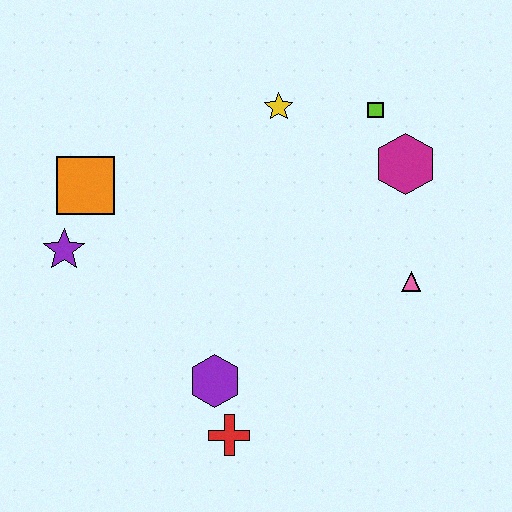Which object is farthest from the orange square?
The pink triangle is farthest from the orange square.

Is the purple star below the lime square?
Yes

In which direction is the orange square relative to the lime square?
The orange square is to the left of the lime square.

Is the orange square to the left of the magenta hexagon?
Yes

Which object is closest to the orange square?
The purple star is closest to the orange square.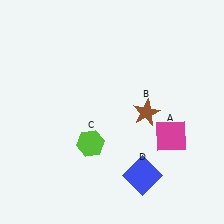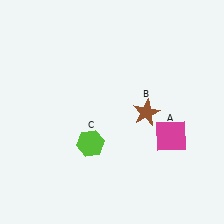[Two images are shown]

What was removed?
The blue square (D) was removed in Image 2.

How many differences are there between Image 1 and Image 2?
There is 1 difference between the two images.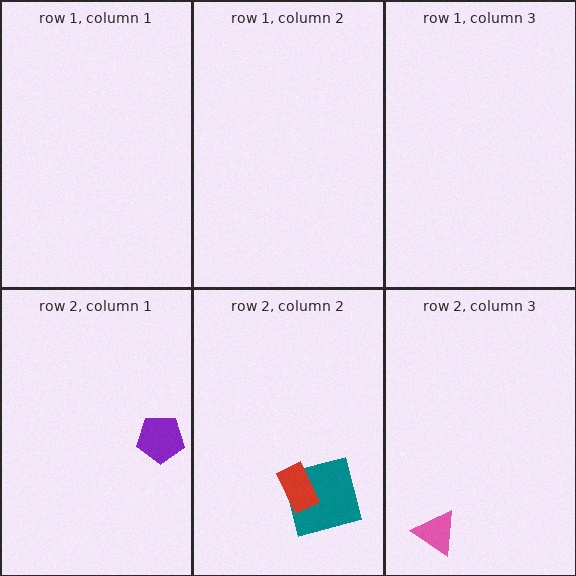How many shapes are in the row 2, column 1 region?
1.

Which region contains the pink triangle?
The row 2, column 3 region.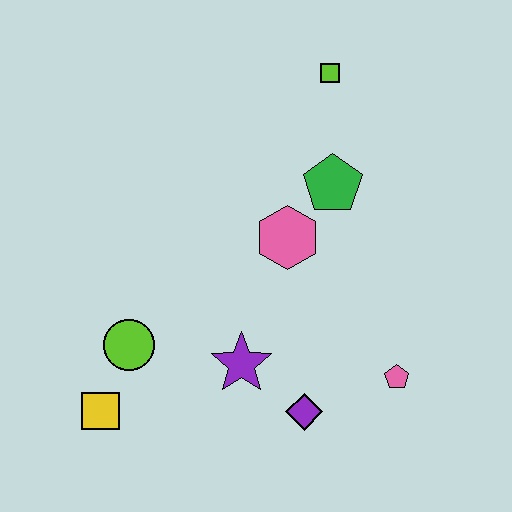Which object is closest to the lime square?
The green pentagon is closest to the lime square.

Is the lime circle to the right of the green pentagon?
No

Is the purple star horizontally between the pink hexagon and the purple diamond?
No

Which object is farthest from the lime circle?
The lime square is farthest from the lime circle.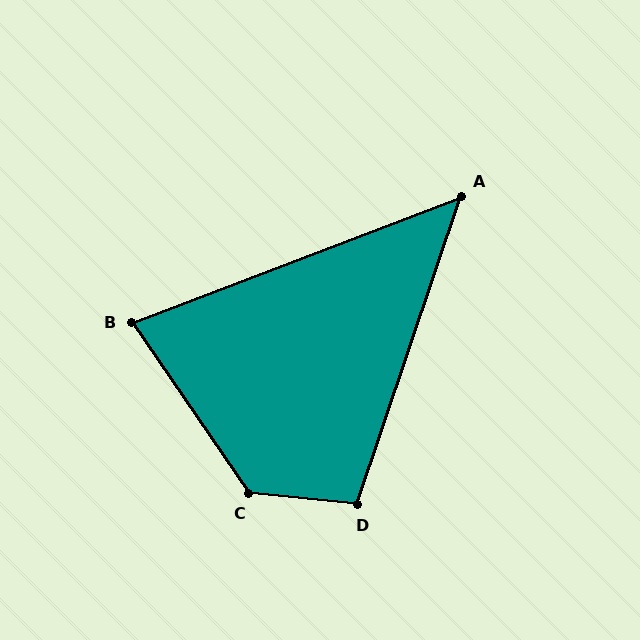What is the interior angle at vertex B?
Approximately 77 degrees (acute).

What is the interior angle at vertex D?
Approximately 103 degrees (obtuse).